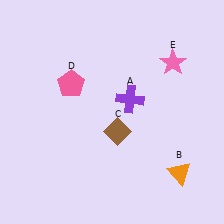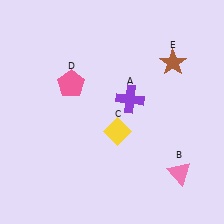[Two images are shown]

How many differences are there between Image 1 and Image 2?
There are 3 differences between the two images.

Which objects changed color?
B changed from orange to pink. C changed from brown to yellow. E changed from pink to brown.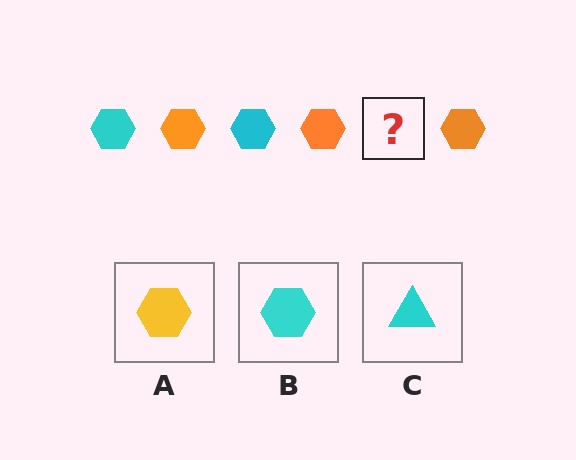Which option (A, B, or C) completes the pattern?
B.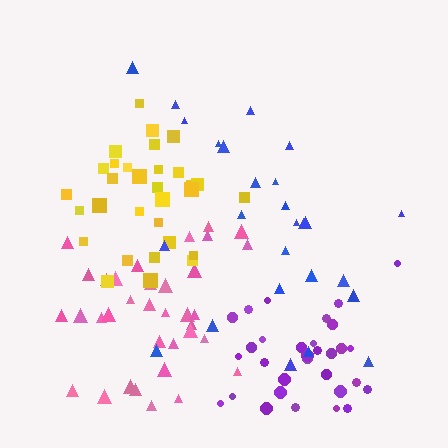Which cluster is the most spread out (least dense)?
Blue.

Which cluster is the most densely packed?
Purple.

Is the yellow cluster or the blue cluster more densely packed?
Yellow.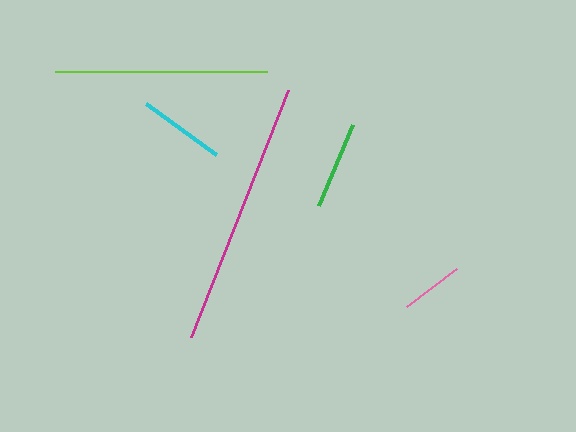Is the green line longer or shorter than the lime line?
The lime line is longer than the green line.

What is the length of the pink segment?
The pink segment is approximately 63 pixels long.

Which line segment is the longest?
The magenta line is the longest at approximately 266 pixels.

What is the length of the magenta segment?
The magenta segment is approximately 266 pixels long.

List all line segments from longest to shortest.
From longest to shortest: magenta, lime, green, cyan, pink.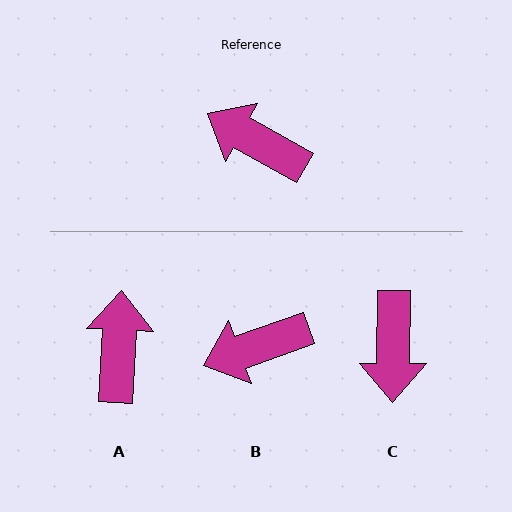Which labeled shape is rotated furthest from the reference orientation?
C, about 118 degrees away.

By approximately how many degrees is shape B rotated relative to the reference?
Approximately 49 degrees counter-clockwise.